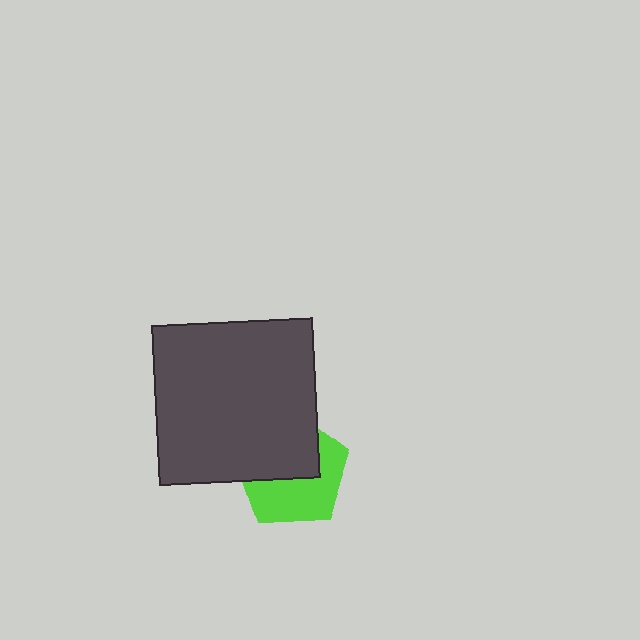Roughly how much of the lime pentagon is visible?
About half of it is visible (roughly 51%).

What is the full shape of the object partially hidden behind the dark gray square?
The partially hidden object is a lime pentagon.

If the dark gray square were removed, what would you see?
You would see the complete lime pentagon.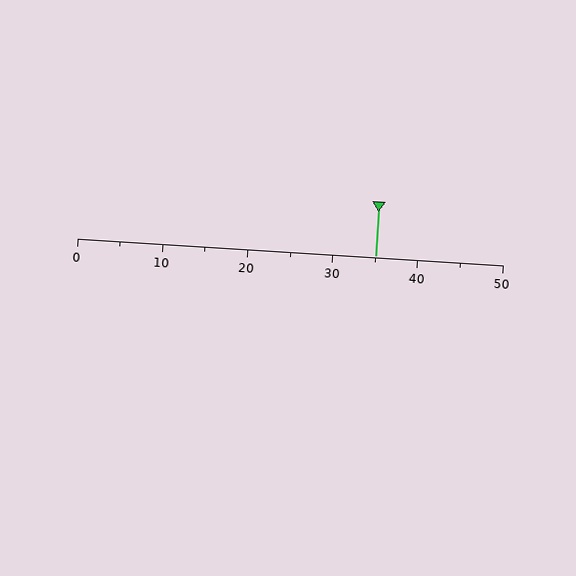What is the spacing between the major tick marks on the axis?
The major ticks are spaced 10 apart.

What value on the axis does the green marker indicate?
The marker indicates approximately 35.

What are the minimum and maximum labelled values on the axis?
The axis runs from 0 to 50.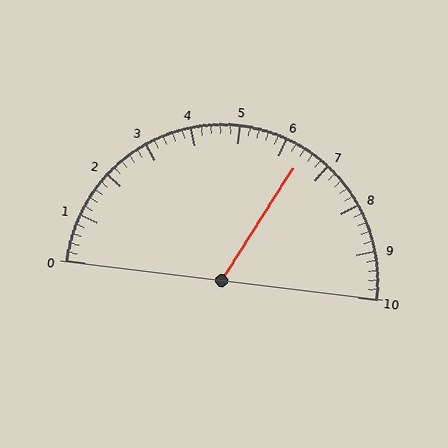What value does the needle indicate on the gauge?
The needle indicates approximately 6.4.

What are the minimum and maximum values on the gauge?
The gauge ranges from 0 to 10.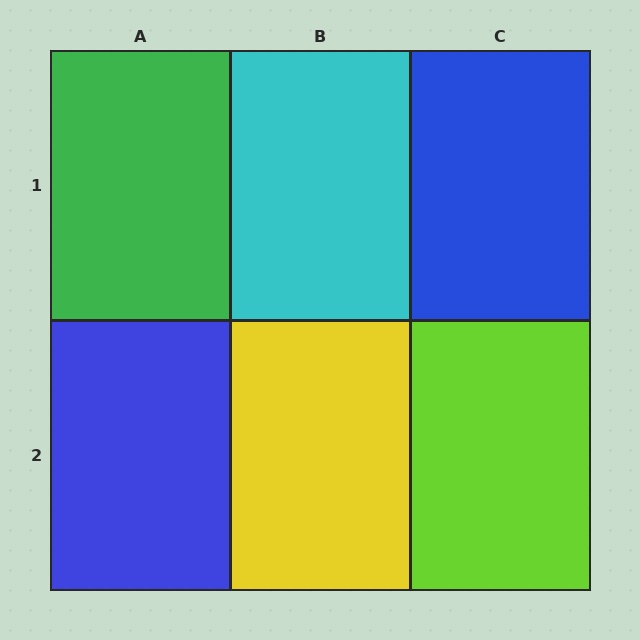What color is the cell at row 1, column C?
Blue.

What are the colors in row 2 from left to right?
Blue, yellow, lime.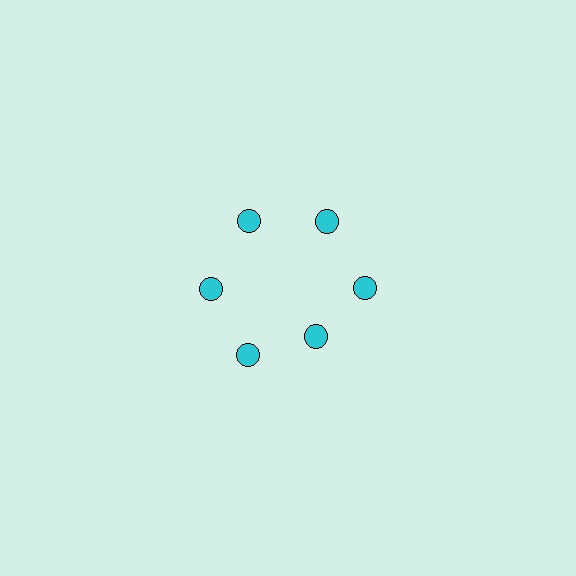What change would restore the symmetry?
The symmetry would be restored by moving it outward, back onto the ring so that all 6 circles sit at equal angles and equal distance from the center.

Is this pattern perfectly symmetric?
No. The 6 cyan circles are arranged in a ring, but one element near the 5 o'clock position is pulled inward toward the center, breaking the 6-fold rotational symmetry.